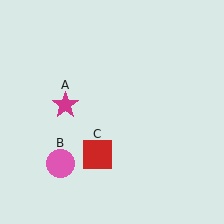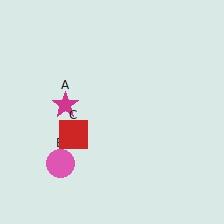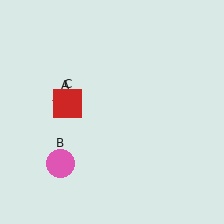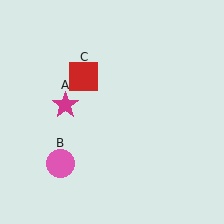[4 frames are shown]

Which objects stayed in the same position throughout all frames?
Magenta star (object A) and pink circle (object B) remained stationary.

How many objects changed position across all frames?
1 object changed position: red square (object C).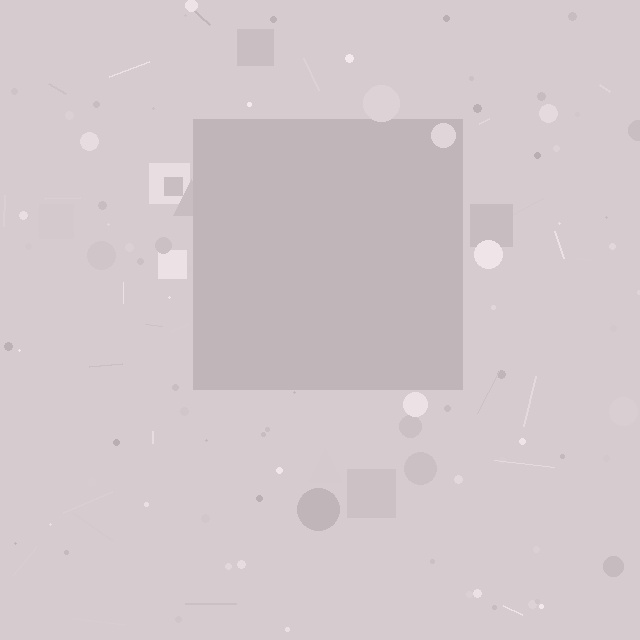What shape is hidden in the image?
A square is hidden in the image.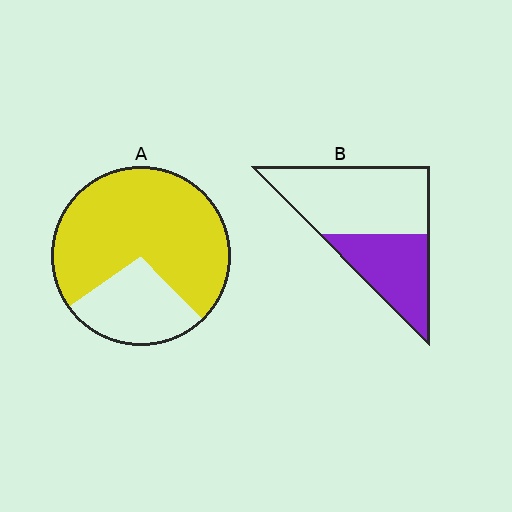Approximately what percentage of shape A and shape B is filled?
A is approximately 75% and B is approximately 40%.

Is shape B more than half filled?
No.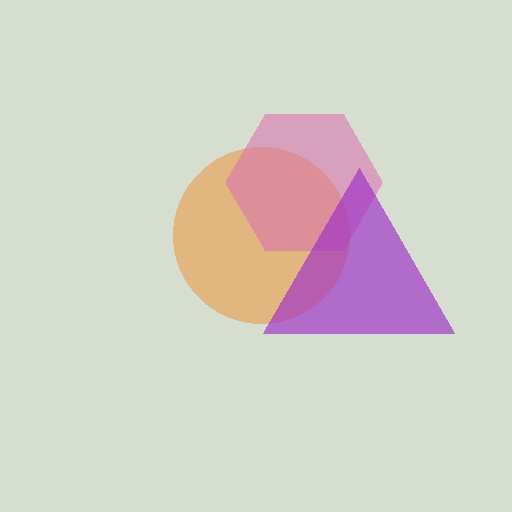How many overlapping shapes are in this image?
There are 3 overlapping shapes in the image.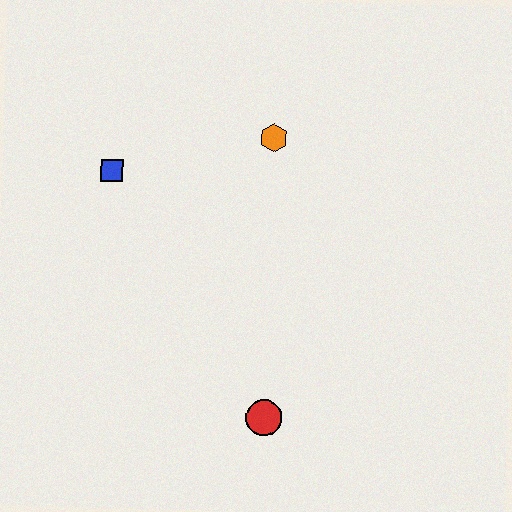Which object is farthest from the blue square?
The red circle is farthest from the blue square.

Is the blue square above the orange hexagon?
No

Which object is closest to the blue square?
The orange hexagon is closest to the blue square.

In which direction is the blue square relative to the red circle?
The blue square is above the red circle.